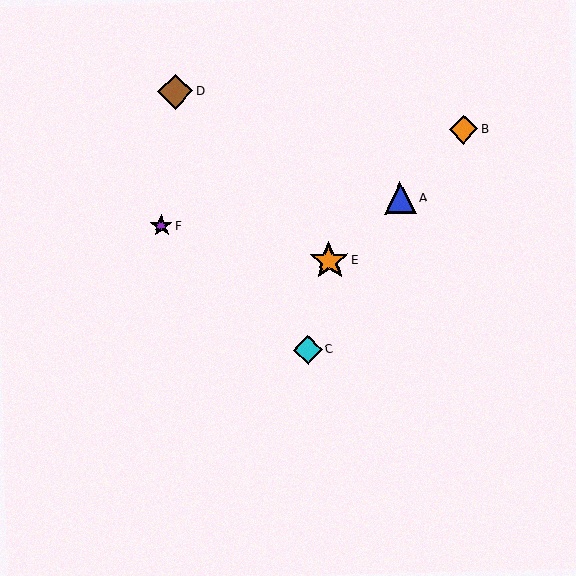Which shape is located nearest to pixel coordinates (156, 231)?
The purple star (labeled F) at (161, 226) is nearest to that location.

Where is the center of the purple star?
The center of the purple star is at (161, 226).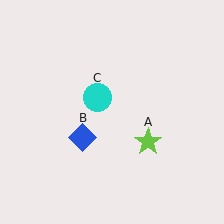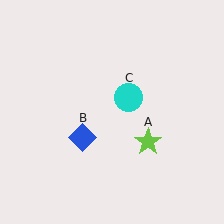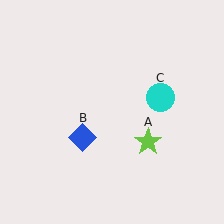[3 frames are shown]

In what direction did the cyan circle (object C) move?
The cyan circle (object C) moved right.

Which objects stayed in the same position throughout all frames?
Lime star (object A) and blue diamond (object B) remained stationary.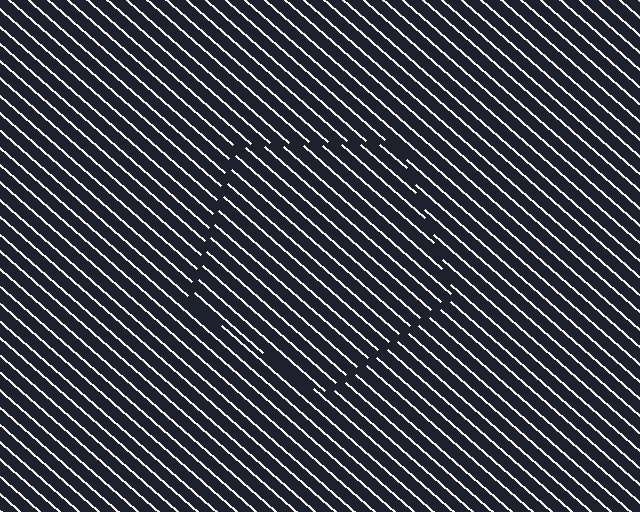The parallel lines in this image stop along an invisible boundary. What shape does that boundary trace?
An illusory pentagon. The interior of the shape contains the same grating, shifted by half a period — the contour is defined by the phase discontinuity where line-ends from the inner and outer gratings abut.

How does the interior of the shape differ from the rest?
The interior of the shape contains the same grating, shifted by half a period — the contour is defined by the phase discontinuity where line-ends from the inner and outer gratings abut.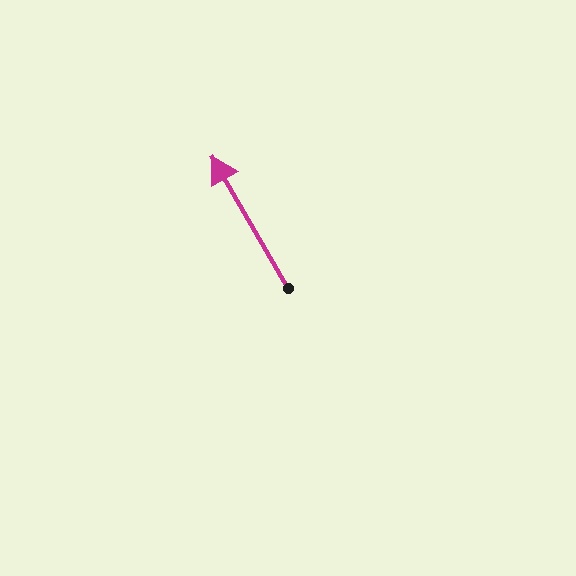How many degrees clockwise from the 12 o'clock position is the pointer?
Approximately 330 degrees.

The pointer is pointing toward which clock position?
Roughly 11 o'clock.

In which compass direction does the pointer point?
Northwest.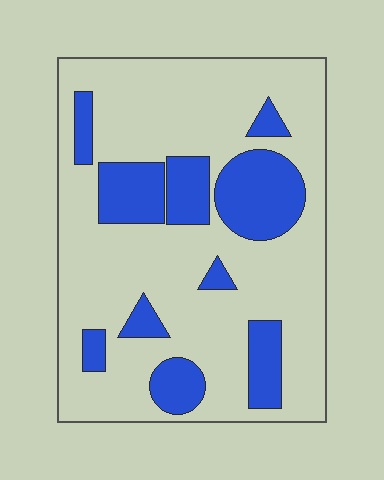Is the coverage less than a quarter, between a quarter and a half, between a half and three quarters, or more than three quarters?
Between a quarter and a half.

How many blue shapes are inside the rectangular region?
10.